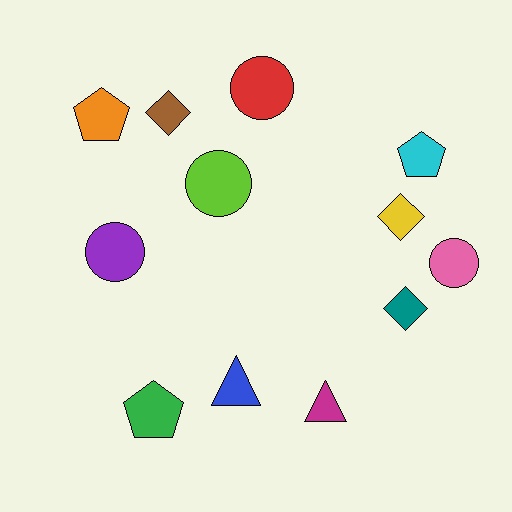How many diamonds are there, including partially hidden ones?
There are 3 diamonds.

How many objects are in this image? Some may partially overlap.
There are 12 objects.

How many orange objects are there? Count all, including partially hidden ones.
There is 1 orange object.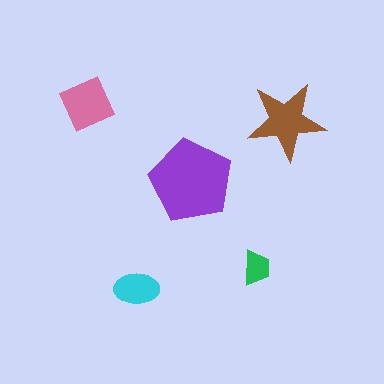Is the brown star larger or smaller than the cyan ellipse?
Larger.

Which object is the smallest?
The green trapezoid.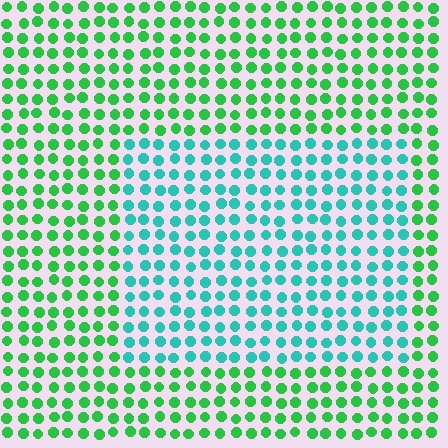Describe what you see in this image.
The image is filled with small green elements in a uniform arrangement. A rectangle-shaped region is visible where the elements are tinted to a slightly different hue, forming a subtle color boundary.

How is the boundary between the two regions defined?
The boundary is defined purely by a slight shift in hue (about 44 degrees). Spacing, size, and orientation are identical on both sides.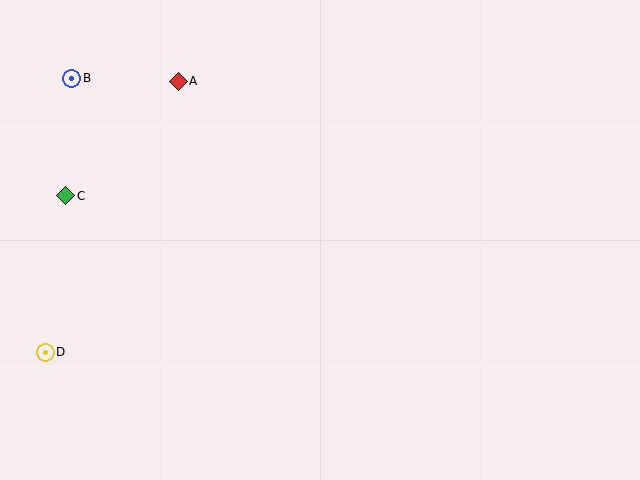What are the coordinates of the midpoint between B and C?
The midpoint between B and C is at (69, 137).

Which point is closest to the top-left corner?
Point B is closest to the top-left corner.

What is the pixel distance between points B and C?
The distance between B and C is 118 pixels.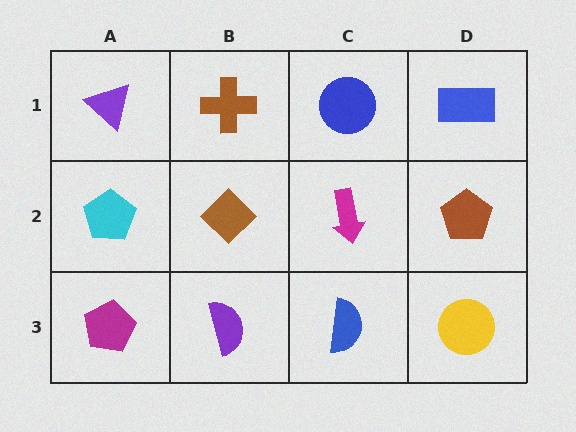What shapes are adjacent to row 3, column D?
A brown pentagon (row 2, column D), a blue semicircle (row 3, column C).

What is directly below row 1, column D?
A brown pentagon.